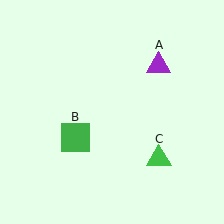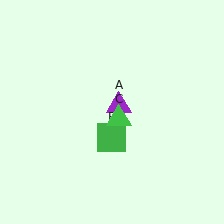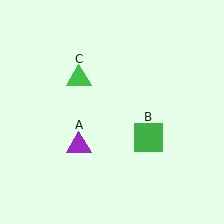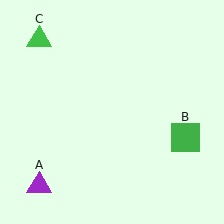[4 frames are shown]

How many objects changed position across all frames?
3 objects changed position: purple triangle (object A), green square (object B), green triangle (object C).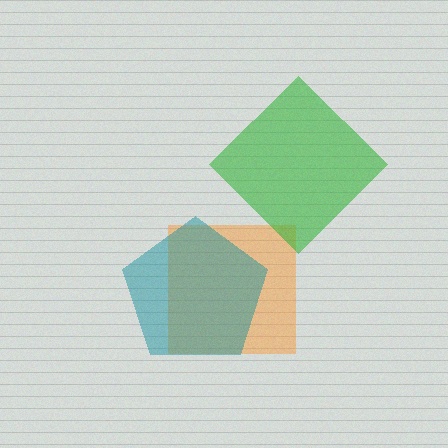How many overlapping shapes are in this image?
There are 3 overlapping shapes in the image.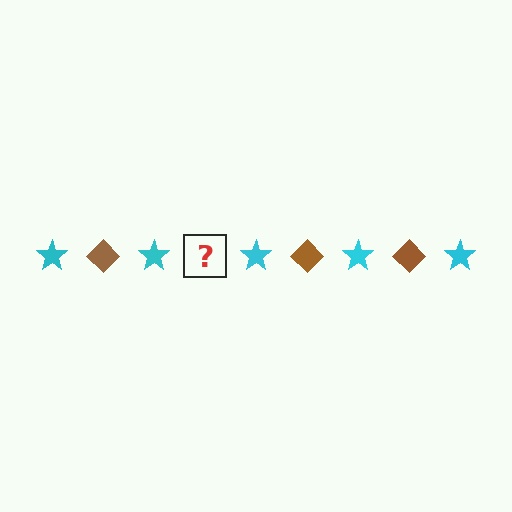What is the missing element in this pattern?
The missing element is a brown diamond.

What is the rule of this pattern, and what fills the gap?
The rule is that the pattern alternates between cyan star and brown diamond. The gap should be filled with a brown diamond.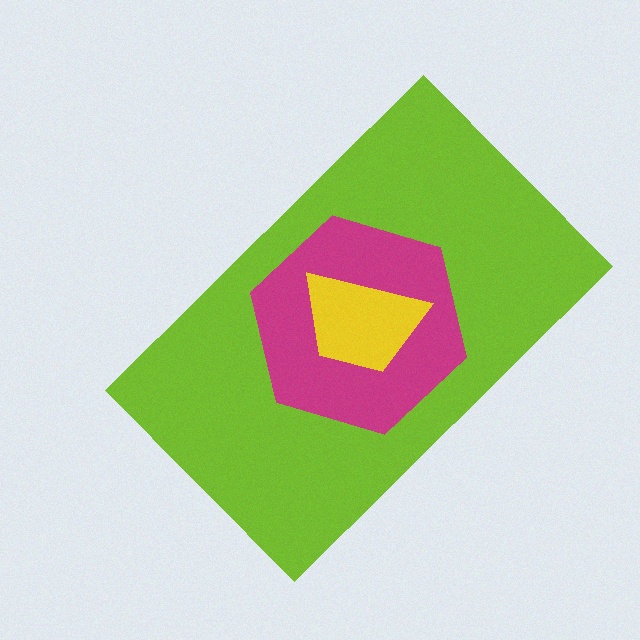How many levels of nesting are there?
3.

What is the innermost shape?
The yellow trapezoid.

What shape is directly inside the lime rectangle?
The magenta hexagon.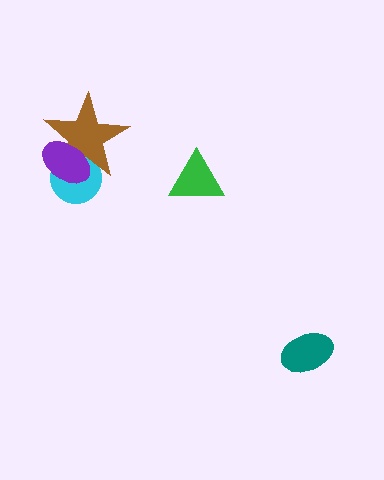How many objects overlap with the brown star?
2 objects overlap with the brown star.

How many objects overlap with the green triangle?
0 objects overlap with the green triangle.